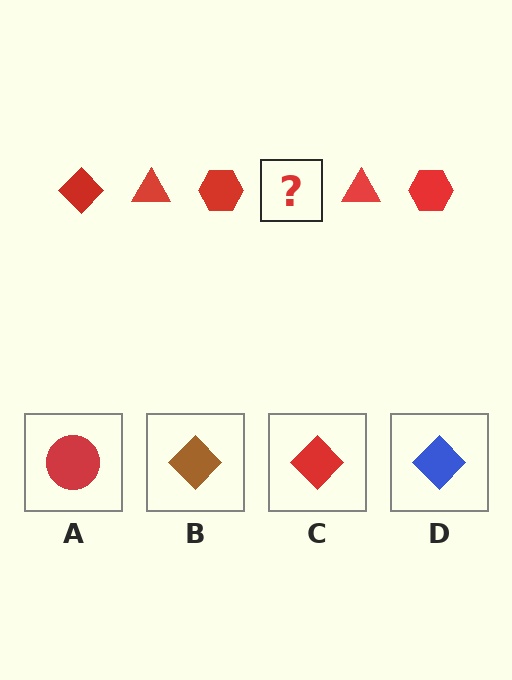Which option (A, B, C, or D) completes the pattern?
C.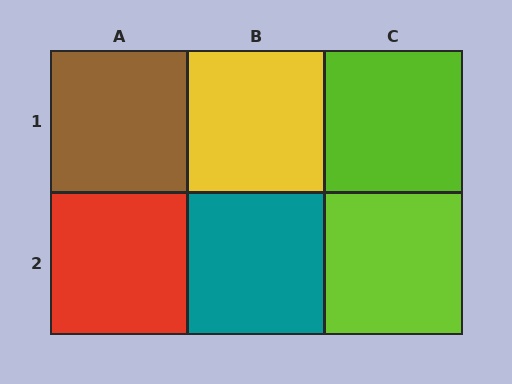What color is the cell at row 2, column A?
Red.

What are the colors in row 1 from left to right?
Brown, yellow, lime.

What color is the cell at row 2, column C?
Lime.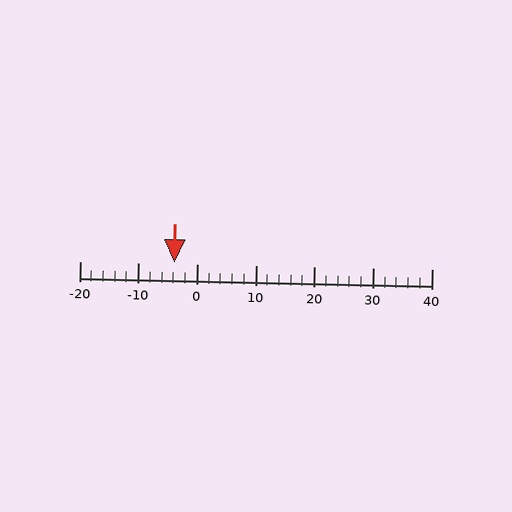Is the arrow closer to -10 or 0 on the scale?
The arrow is closer to 0.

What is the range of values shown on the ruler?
The ruler shows values from -20 to 40.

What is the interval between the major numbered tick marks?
The major tick marks are spaced 10 units apart.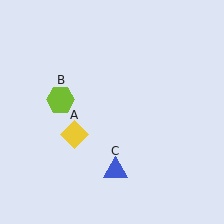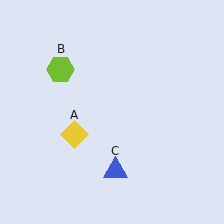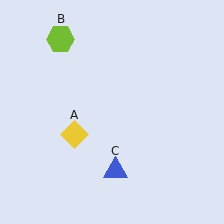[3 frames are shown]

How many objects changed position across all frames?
1 object changed position: lime hexagon (object B).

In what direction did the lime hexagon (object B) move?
The lime hexagon (object B) moved up.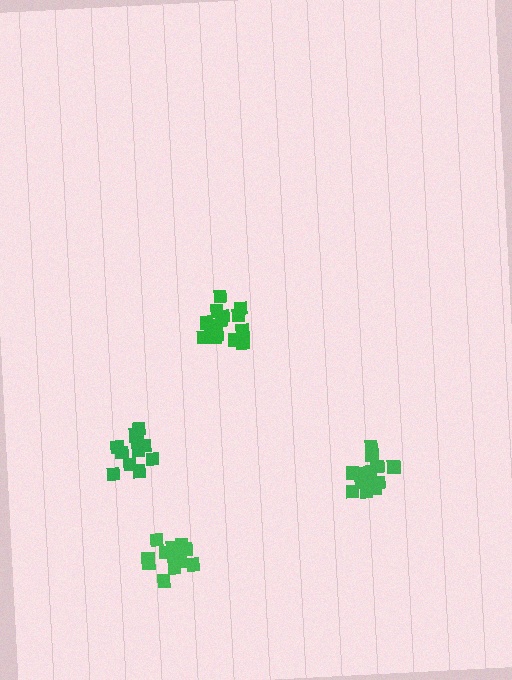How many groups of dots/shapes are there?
There are 4 groups.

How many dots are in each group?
Group 1: 14 dots, Group 2: 12 dots, Group 3: 16 dots, Group 4: 14 dots (56 total).